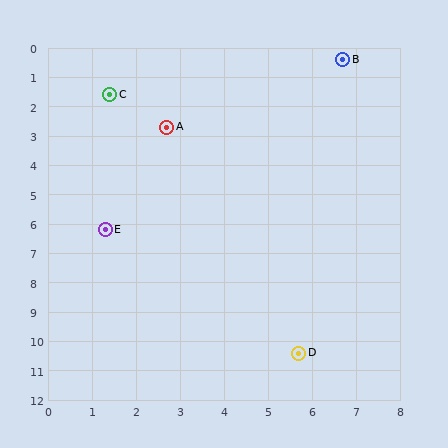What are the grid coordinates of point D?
Point D is at approximately (5.7, 10.4).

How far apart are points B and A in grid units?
Points B and A are about 4.6 grid units apart.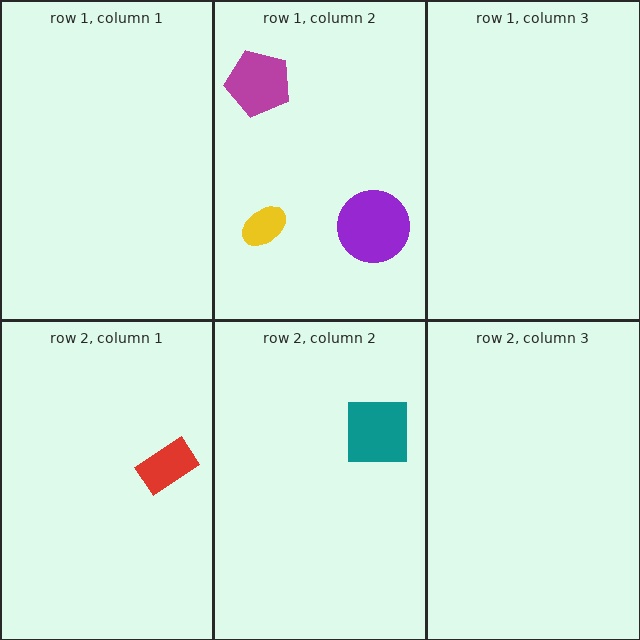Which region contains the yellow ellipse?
The row 1, column 2 region.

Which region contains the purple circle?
The row 1, column 2 region.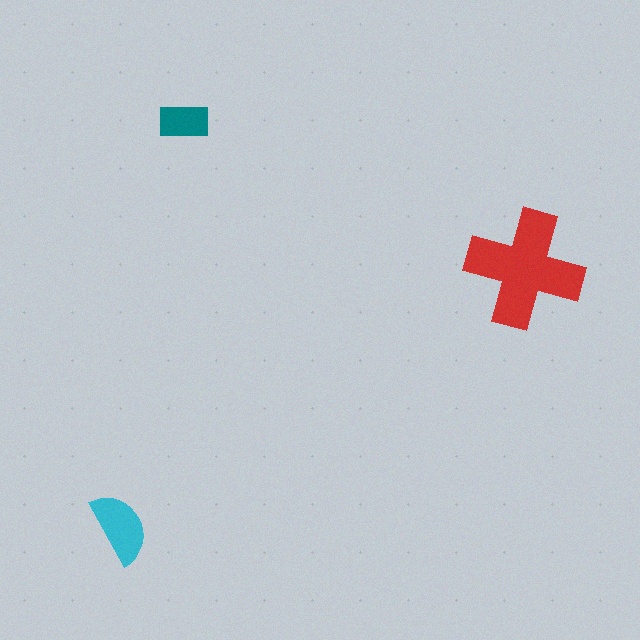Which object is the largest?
The red cross.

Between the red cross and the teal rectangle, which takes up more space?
The red cross.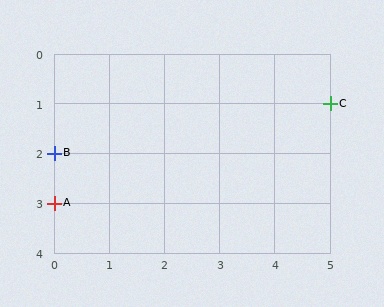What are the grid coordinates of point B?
Point B is at grid coordinates (0, 2).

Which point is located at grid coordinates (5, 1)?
Point C is at (5, 1).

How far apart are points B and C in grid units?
Points B and C are 5 columns and 1 row apart (about 5.1 grid units diagonally).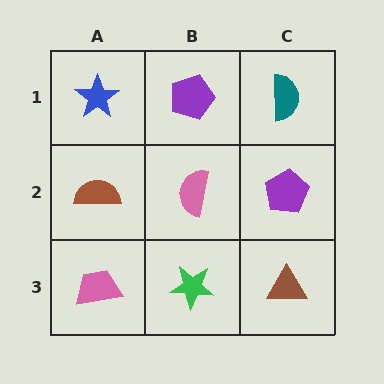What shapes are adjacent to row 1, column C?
A purple pentagon (row 2, column C), a purple pentagon (row 1, column B).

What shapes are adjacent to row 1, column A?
A brown semicircle (row 2, column A), a purple pentagon (row 1, column B).